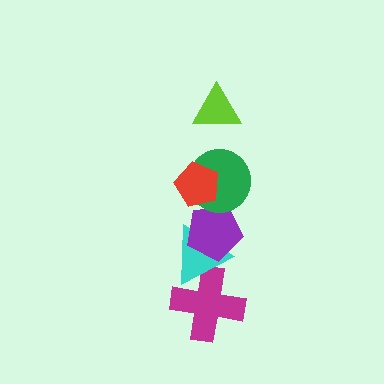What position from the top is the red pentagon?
The red pentagon is 2nd from the top.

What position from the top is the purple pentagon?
The purple pentagon is 4th from the top.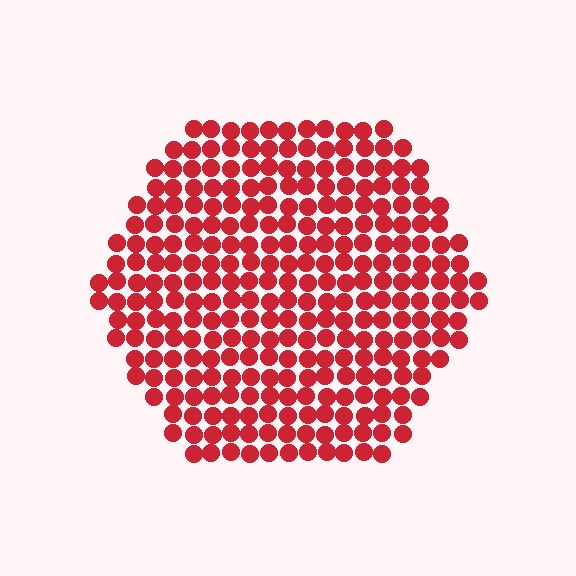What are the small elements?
The small elements are circles.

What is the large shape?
The large shape is a hexagon.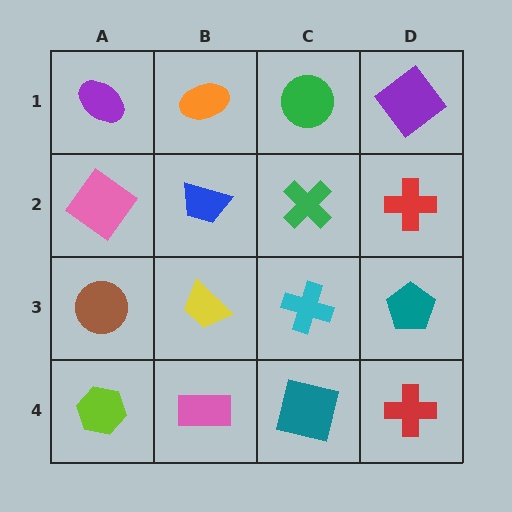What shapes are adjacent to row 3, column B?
A blue trapezoid (row 2, column B), a pink rectangle (row 4, column B), a brown circle (row 3, column A), a cyan cross (row 3, column C).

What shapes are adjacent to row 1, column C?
A green cross (row 2, column C), an orange ellipse (row 1, column B), a purple diamond (row 1, column D).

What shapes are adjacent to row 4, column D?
A teal pentagon (row 3, column D), a teal square (row 4, column C).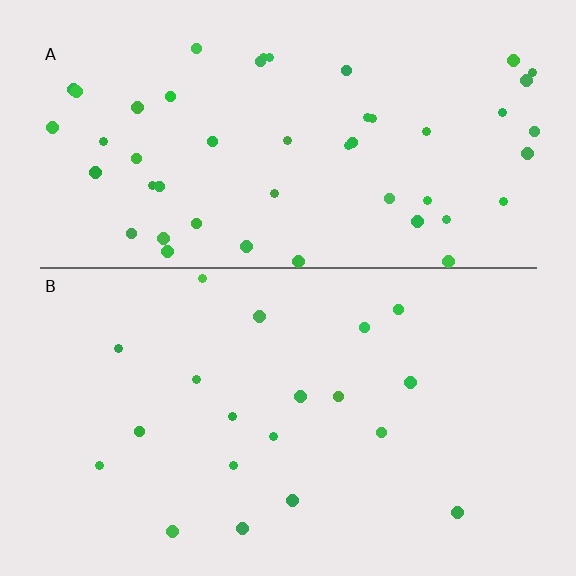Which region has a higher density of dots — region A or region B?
A (the top).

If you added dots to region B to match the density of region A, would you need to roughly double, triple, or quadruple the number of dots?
Approximately triple.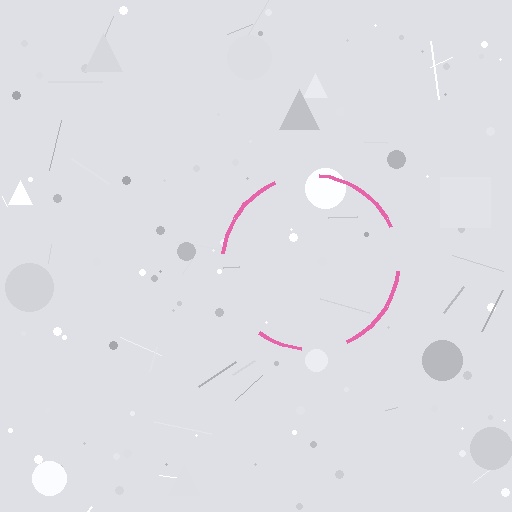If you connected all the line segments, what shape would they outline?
They would outline a circle.